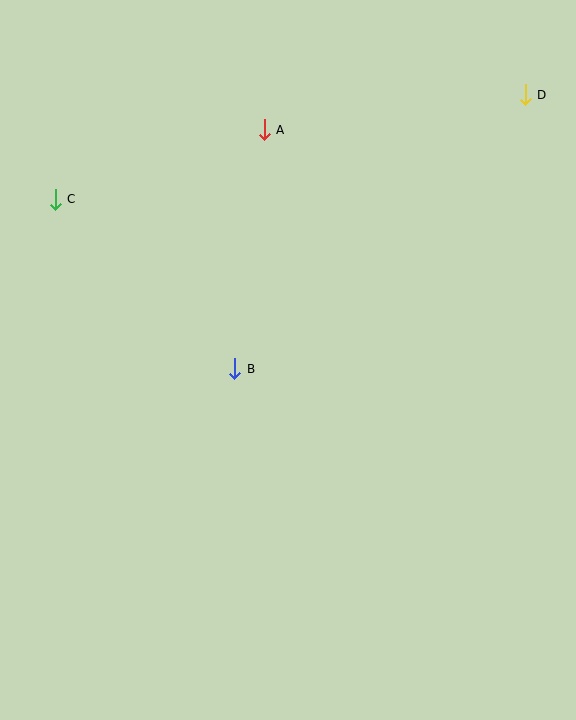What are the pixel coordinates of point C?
Point C is at (55, 199).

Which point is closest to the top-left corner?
Point C is closest to the top-left corner.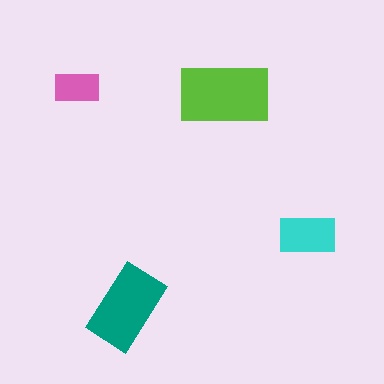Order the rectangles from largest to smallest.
the lime one, the teal one, the cyan one, the pink one.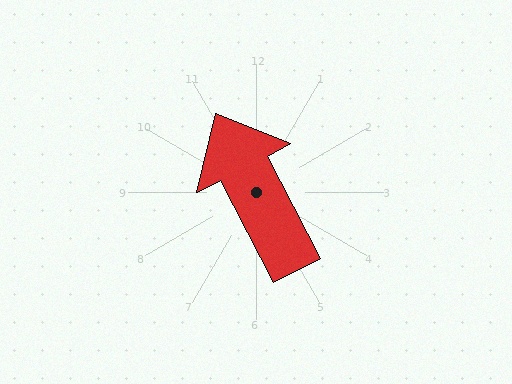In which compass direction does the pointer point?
Northwest.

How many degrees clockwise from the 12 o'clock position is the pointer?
Approximately 333 degrees.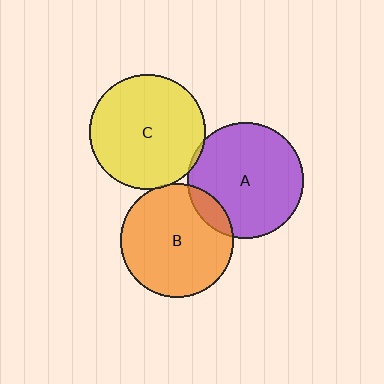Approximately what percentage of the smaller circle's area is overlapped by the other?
Approximately 10%.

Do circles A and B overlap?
Yes.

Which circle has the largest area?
Circle A (purple).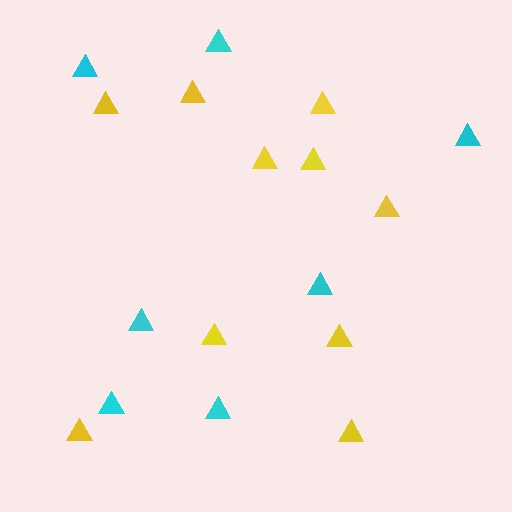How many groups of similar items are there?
There are 2 groups: one group of cyan triangles (7) and one group of yellow triangles (10).